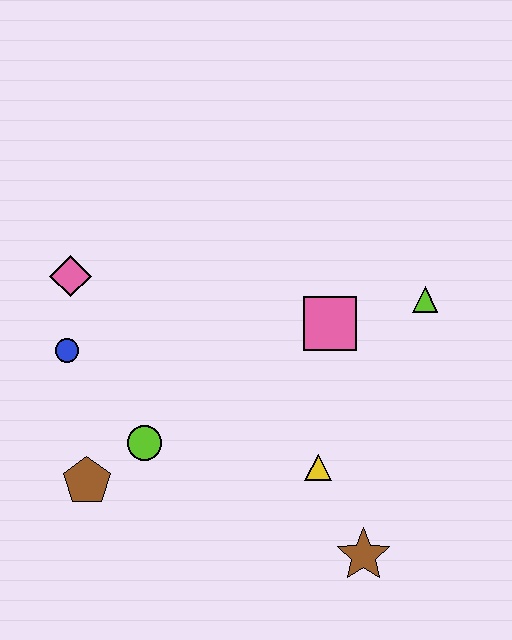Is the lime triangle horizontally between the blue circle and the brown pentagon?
No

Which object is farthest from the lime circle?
The lime triangle is farthest from the lime circle.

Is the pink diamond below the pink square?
No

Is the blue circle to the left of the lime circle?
Yes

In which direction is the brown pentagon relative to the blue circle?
The brown pentagon is below the blue circle.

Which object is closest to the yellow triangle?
The brown star is closest to the yellow triangle.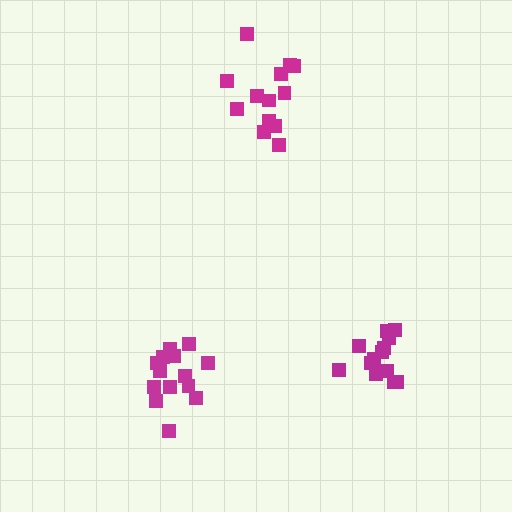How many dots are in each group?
Group 1: 13 dots, Group 2: 14 dots, Group 3: 14 dots (41 total).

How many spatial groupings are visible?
There are 3 spatial groupings.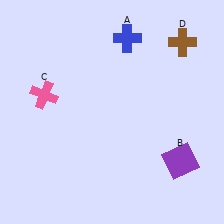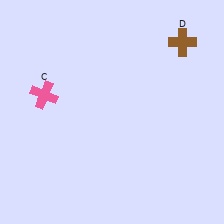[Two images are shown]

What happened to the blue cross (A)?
The blue cross (A) was removed in Image 2. It was in the top-right area of Image 1.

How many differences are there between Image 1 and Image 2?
There are 2 differences between the two images.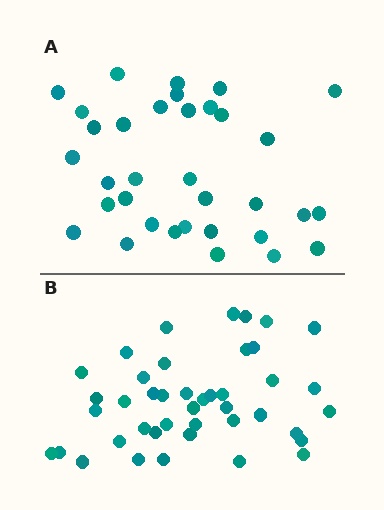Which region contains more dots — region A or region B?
Region B (the bottom region) has more dots.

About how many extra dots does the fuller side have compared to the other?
Region B has roughly 8 or so more dots than region A.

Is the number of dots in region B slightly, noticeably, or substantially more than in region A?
Region B has only slightly more — the two regions are fairly close. The ratio is roughly 1.2 to 1.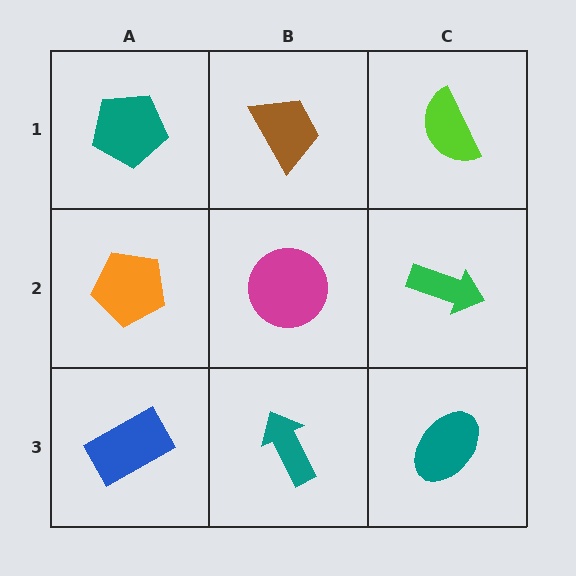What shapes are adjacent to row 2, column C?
A lime semicircle (row 1, column C), a teal ellipse (row 3, column C), a magenta circle (row 2, column B).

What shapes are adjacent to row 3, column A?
An orange pentagon (row 2, column A), a teal arrow (row 3, column B).